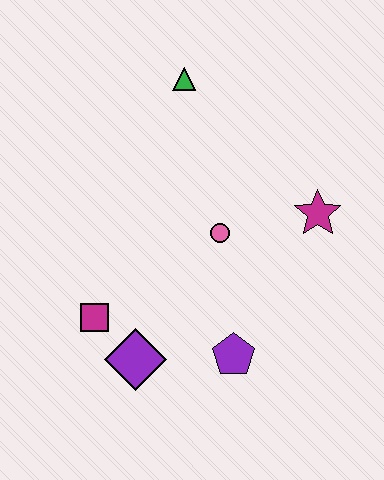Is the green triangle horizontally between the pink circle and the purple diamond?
Yes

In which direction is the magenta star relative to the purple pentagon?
The magenta star is above the purple pentagon.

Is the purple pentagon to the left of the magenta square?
No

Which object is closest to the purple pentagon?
The purple diamond is closest to the purple pentagon.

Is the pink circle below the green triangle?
Yes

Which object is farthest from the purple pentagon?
The green triangle is farthest from the purple pentagon.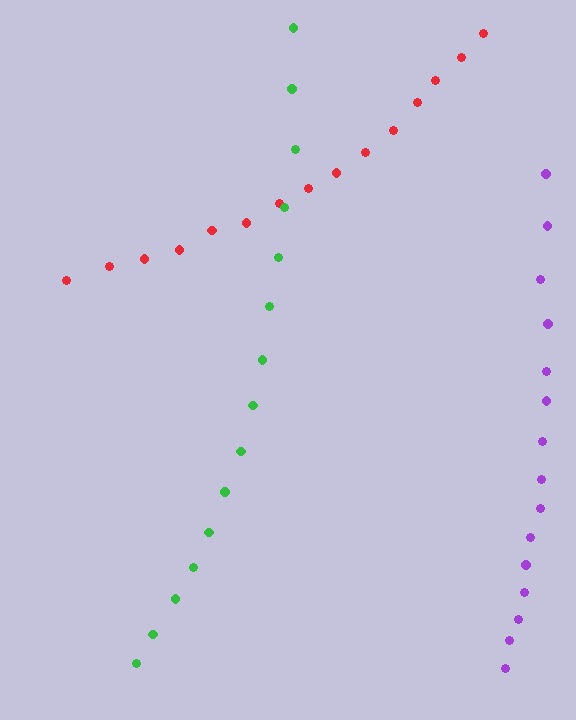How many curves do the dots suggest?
There are 3 distinct paths.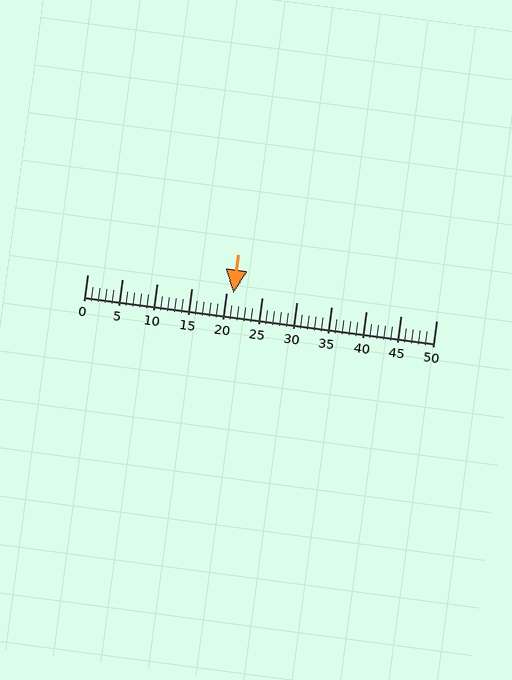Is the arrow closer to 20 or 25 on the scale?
The arrow is closer to 20.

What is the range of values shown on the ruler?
The ruler shows values from 0 to 50.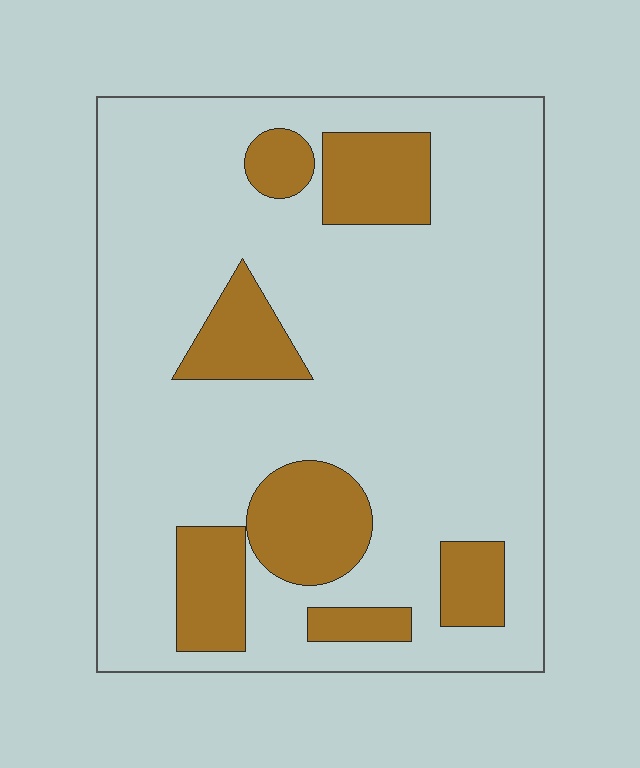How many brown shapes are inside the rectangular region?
7.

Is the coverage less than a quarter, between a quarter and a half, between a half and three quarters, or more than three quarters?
Less than a quarter.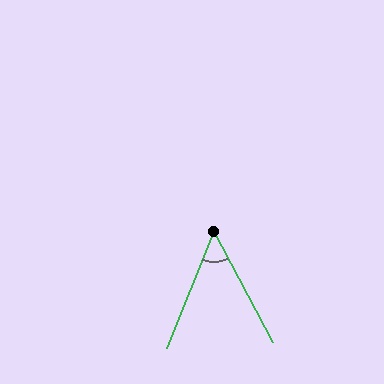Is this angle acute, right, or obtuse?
It is acute.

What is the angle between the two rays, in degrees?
Approximately 50 degrees.